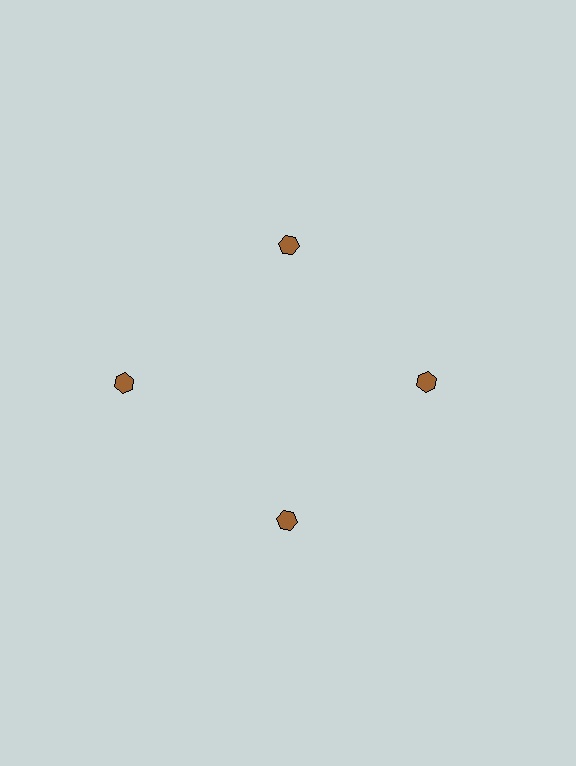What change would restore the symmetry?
The symmetry would be restored by moving it inward, back onto the ring so that all 4 hexagons sit at equal angles and equal distance from the center.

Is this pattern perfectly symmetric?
No. The 4 brown hexagons are arranged in a ring, but one element near the 9 o'clock position is pushed outward from the center, breaking the 4-fold rotational symmetry.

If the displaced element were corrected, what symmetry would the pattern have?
It would have 4-fold rotational symmetry — the pattern would map onto itself every 90 degrees.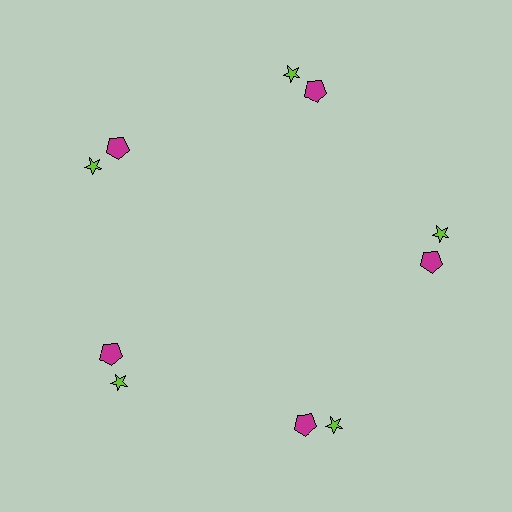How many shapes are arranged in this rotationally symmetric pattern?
There are 10 shapes, arranged in 5 groups of 2.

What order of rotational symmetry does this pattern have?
This pattern has 5-fold rotational symmetry.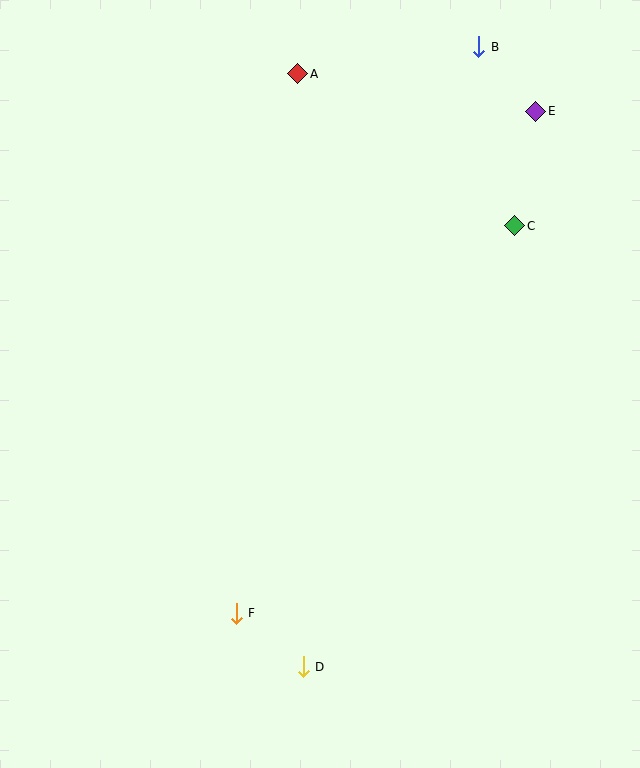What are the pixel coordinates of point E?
Point E is at (536, 111).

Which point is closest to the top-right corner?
Point E is closest to the top-right corner.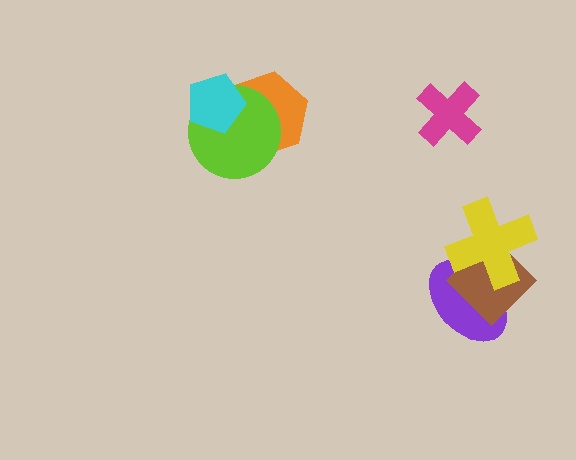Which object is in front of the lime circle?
The cyan pentagon is in front of the lime circle.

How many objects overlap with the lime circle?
2 objects overlap with the lime circle.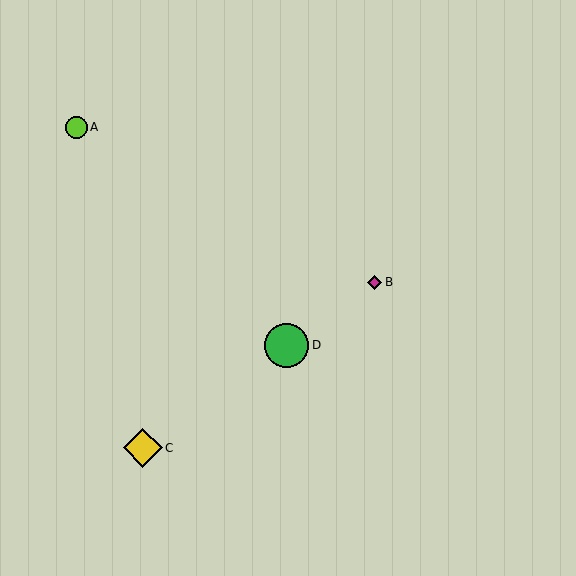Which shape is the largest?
The green circle (labeled D) is the largest.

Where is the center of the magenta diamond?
The center of the magenta diamond is at (375, 282).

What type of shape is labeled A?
Shape A is a lime circle.